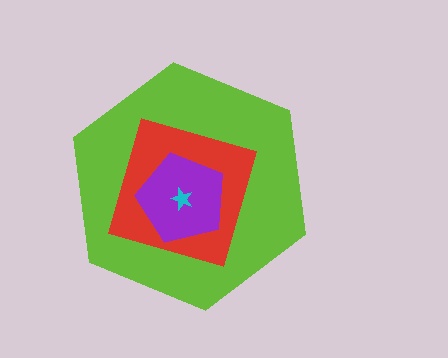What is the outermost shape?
The lime hexagon.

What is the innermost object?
The cyan star.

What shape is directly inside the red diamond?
The purple pentagon.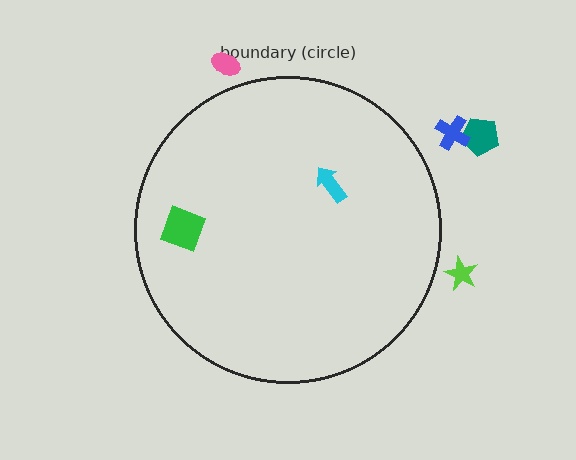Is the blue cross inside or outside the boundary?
Outside.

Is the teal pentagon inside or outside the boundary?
Outside.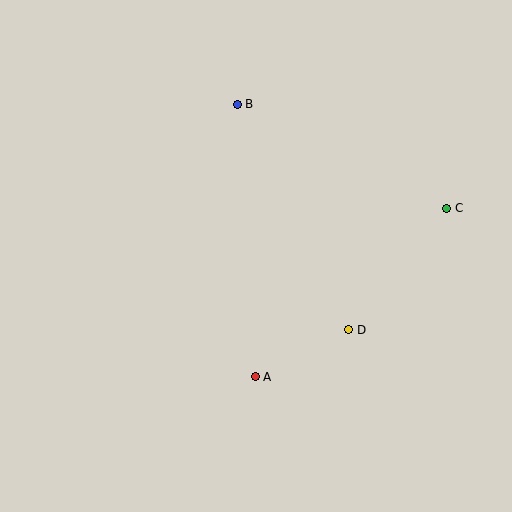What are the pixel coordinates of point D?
Point D is at (349, 330).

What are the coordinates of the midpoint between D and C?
The midpoint between D and C is at (398, 269).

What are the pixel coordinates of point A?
Point A is at (255, 377).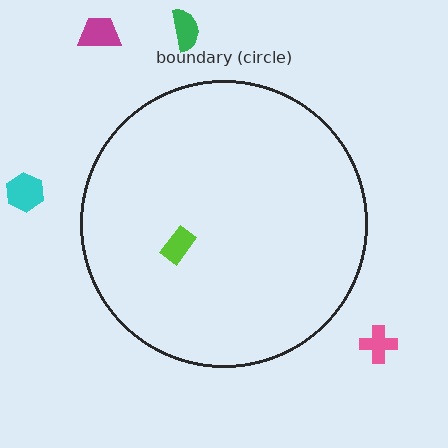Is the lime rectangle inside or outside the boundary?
Inside.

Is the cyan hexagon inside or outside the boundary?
Outside.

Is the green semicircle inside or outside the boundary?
Outside.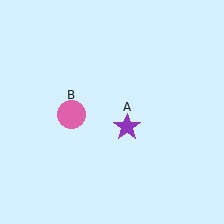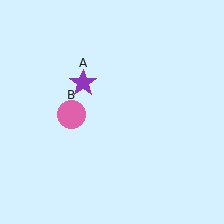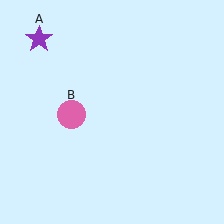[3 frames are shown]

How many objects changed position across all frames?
1 object changed position: purple star (object A).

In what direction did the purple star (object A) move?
The purple star (object A) moved up and to the left.